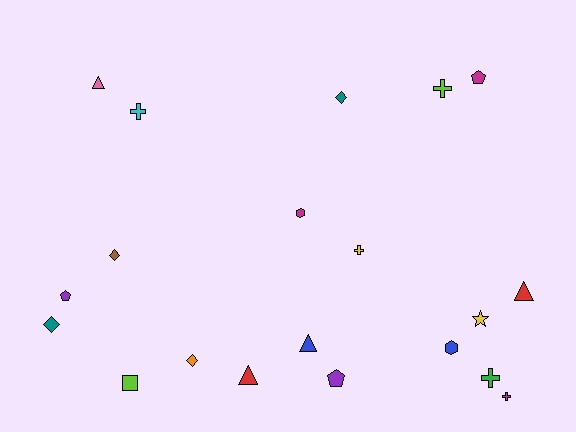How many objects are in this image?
There are 20 objects.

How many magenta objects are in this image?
There are 3 magenta objects.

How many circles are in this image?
There are no circles.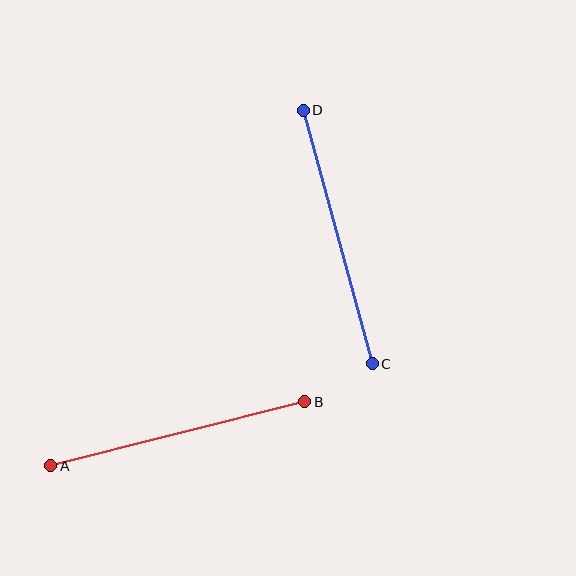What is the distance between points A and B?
The distance is approximately 262 pixels.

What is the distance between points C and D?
The distance is approximately 262 pixels.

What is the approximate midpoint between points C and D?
The midpoint is at approximately (338, 237) pixels.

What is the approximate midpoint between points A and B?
The midpoint is at approximately (177, 433) pixels.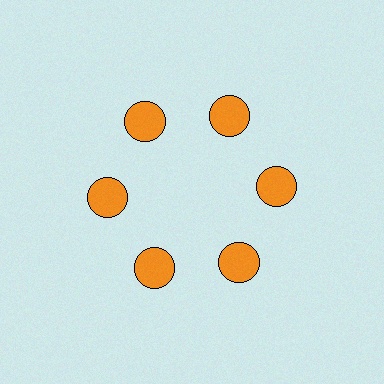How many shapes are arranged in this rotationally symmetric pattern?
There are 6 shapes, arranged in 6 groups of 1.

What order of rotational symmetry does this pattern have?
This pattern has 6-fold rotational symmetry.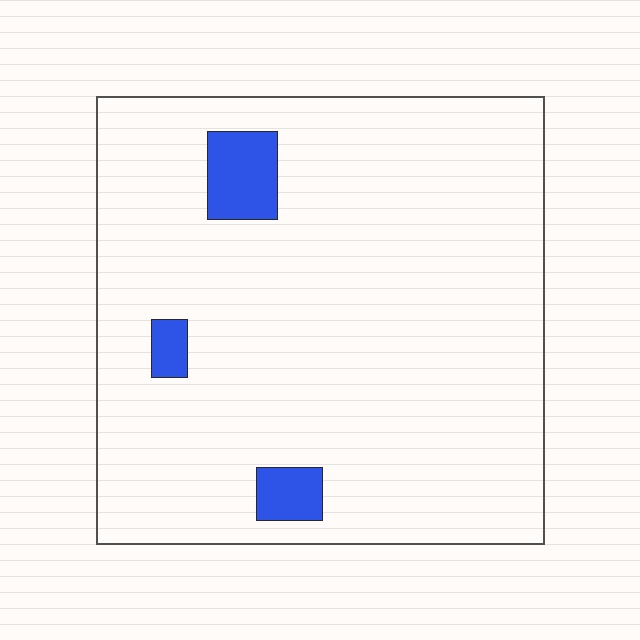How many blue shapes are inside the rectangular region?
3.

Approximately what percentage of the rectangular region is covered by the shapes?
Approximately 5%.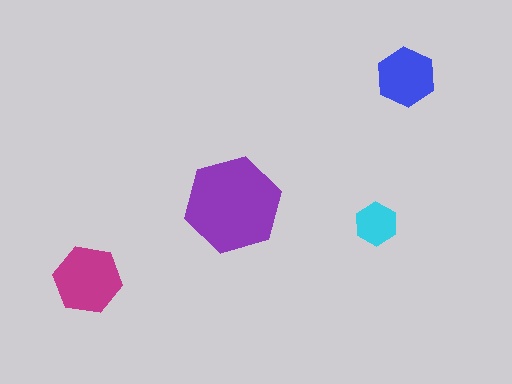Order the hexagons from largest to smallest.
the purple one, the magenta one, the blue one, the cyan one.